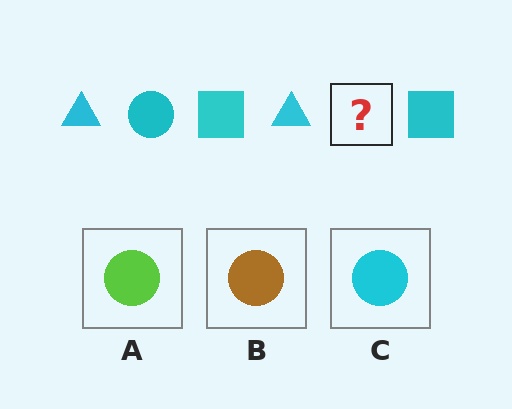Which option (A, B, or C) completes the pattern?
C.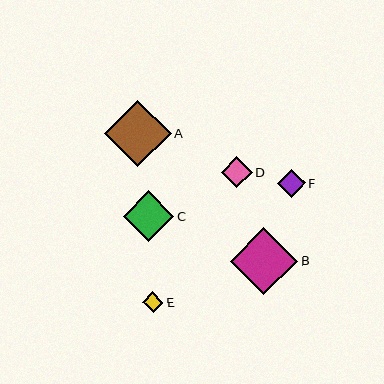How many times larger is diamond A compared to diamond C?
Diamond A is approximately 1.3 times the size of diamond C.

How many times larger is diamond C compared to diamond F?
Diamond C is approximately 1.8 times the size of diamond F.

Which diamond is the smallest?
Diamond E is the smallest with a size of approximately 21 pixels.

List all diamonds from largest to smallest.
From largest to smallest: B, A, C, D, F, E.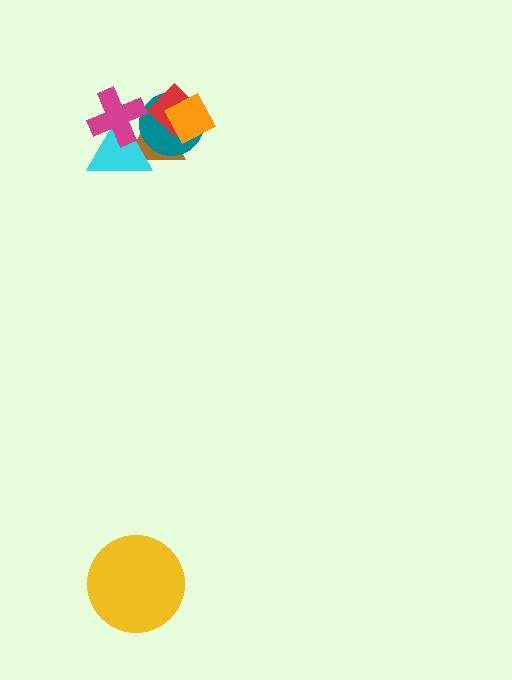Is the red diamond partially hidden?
Yes, it is partially covered by another shape.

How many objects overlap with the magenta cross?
2 objects overlap with the magenta cross.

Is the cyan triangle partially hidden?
Yes, it is partially covered by another shape.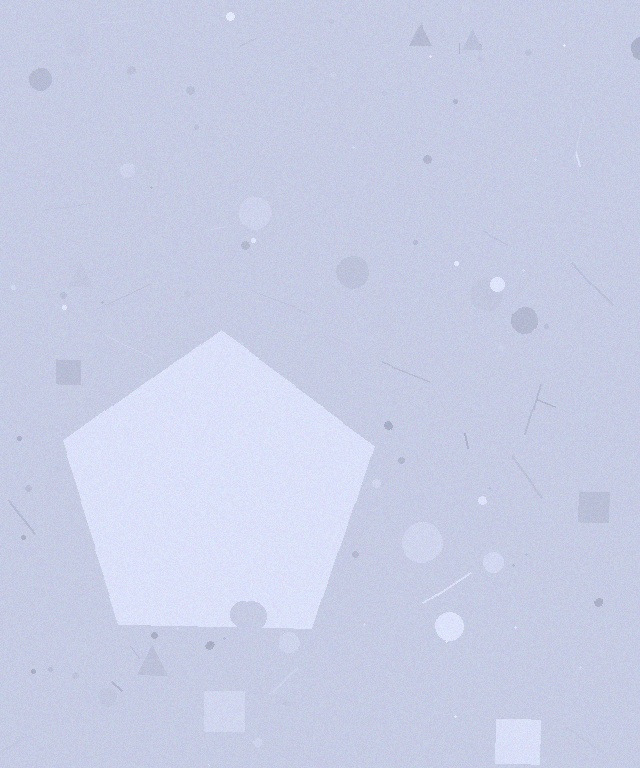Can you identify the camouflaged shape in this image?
The camouflaged shape is a pentagon.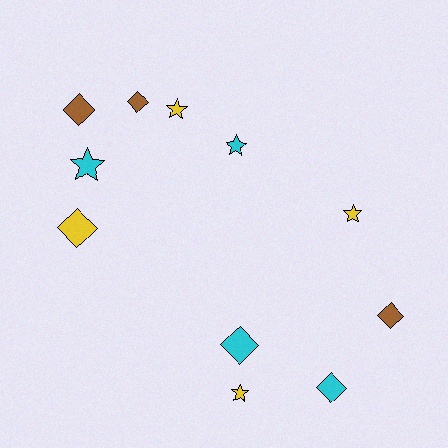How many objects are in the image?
There are 11 objects.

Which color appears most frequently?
Cyan, with 4 objects.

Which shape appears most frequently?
Diamond, with 6 objects.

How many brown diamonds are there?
There are 3 brown diamonds.